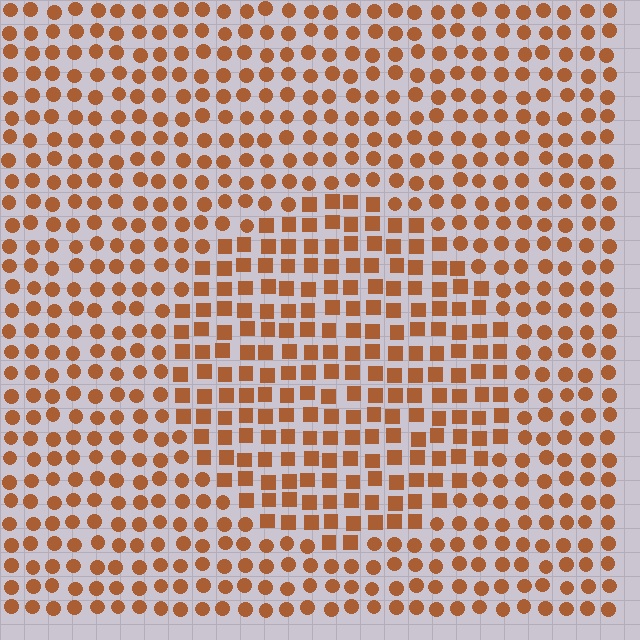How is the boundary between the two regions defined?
The boundary is defined by a change in element shape: squares inside vs. circles outside. All elements share the same color and spacing.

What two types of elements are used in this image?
The image uses squares inside the circle region and circles outside it.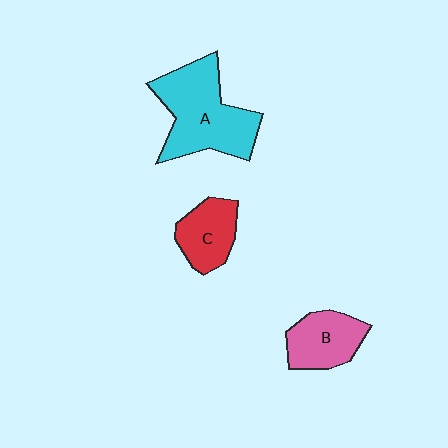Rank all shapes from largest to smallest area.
From largest to smallest: A (cyan), B (pink), C (red).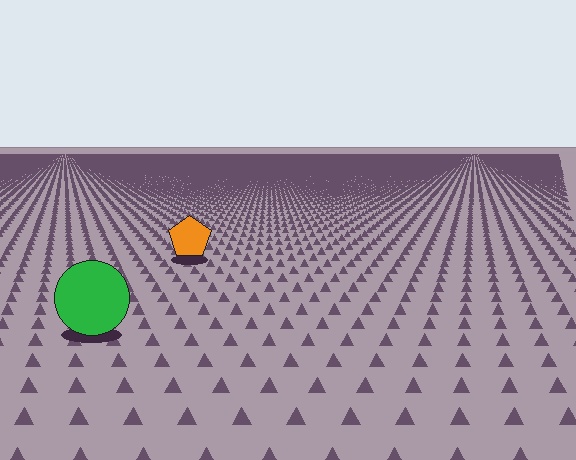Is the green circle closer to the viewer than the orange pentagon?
Yes. The green circle is closer — you can tell from the texture gradient: the ground texture is coarser near it.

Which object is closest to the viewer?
The green circle is closest. The texture marks near it are larger and more spread out.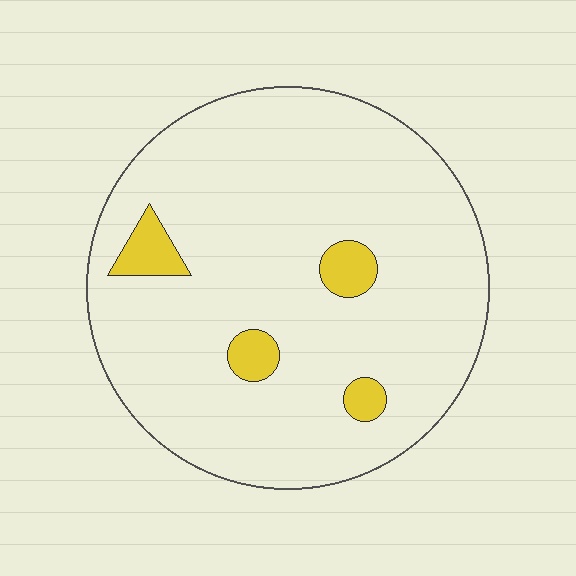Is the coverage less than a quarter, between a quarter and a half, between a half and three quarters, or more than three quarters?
Less than a quarter.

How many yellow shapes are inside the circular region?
4.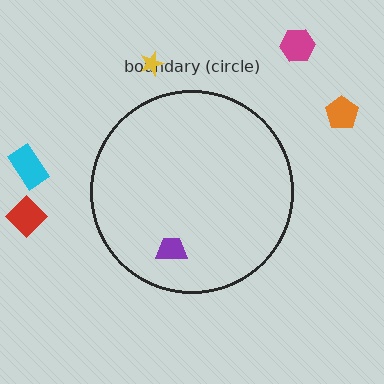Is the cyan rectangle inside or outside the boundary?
Outside.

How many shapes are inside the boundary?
1 inside, 5 outside.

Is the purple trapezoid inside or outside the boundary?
Inside.